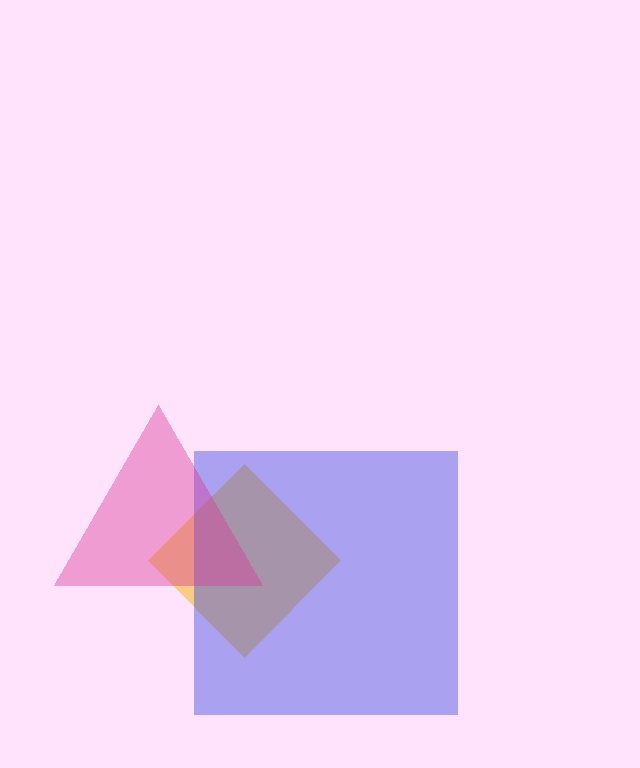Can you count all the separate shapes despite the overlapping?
Yes, there are 3 separate shapes.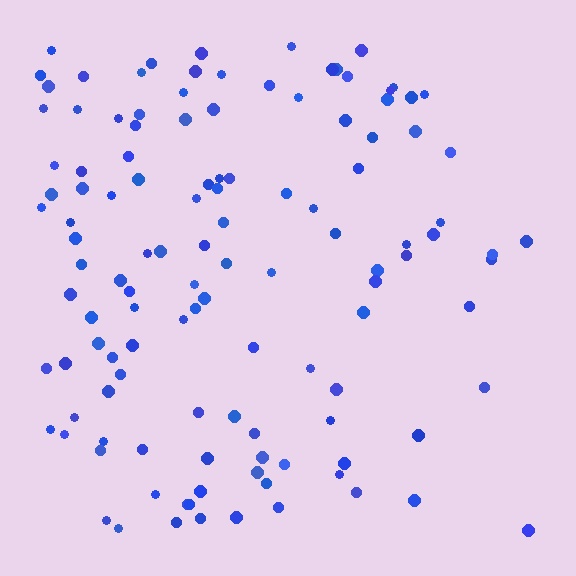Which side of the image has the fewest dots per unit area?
The right.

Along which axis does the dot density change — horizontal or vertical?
Horizontal.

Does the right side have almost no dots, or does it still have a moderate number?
Still a moderate number, just noticeably fewer than the left.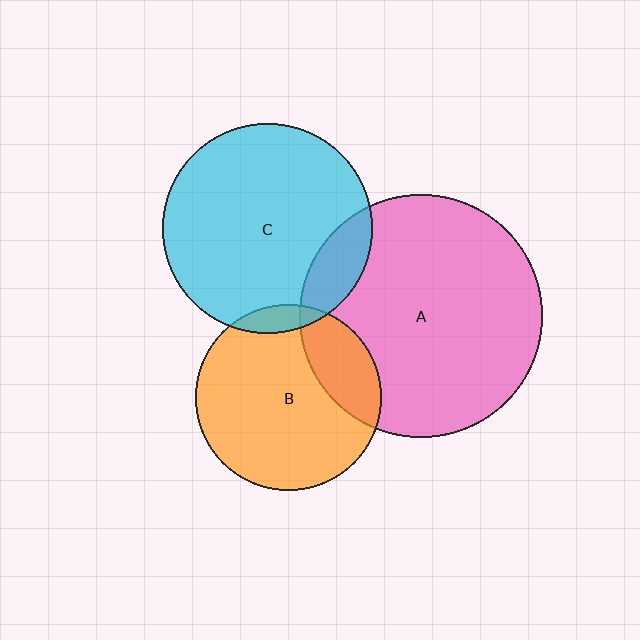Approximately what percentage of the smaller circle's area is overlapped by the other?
Approximately 15%.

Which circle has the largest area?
Circle A (pink).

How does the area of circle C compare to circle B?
Approximately 1.3 times.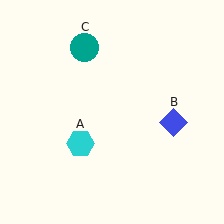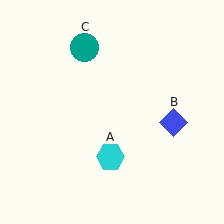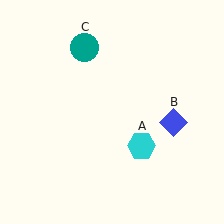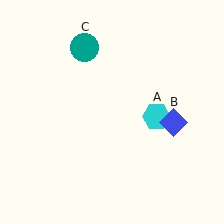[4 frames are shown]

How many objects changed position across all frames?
1 object changed position: cyan hexagon (object A).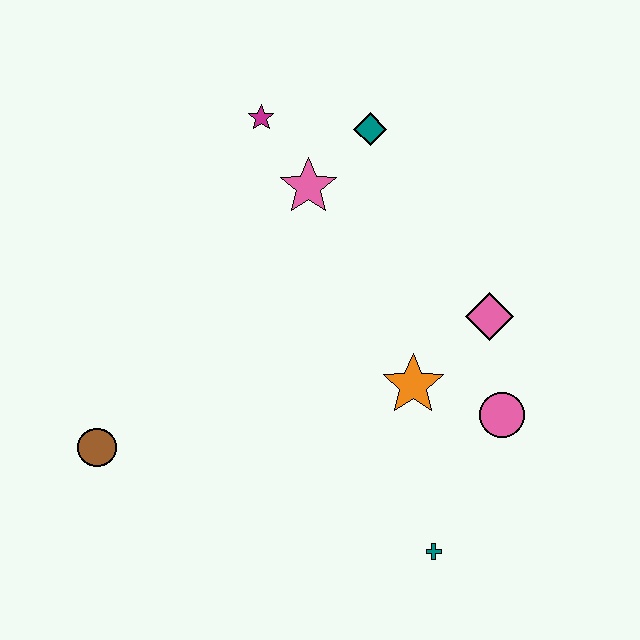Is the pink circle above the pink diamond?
No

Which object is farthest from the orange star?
The brown circle is farthest from the orange star.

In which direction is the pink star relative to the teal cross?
The pink star is above the teal cross.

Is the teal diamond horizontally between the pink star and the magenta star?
No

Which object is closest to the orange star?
The pink circle is closest to the orange star.